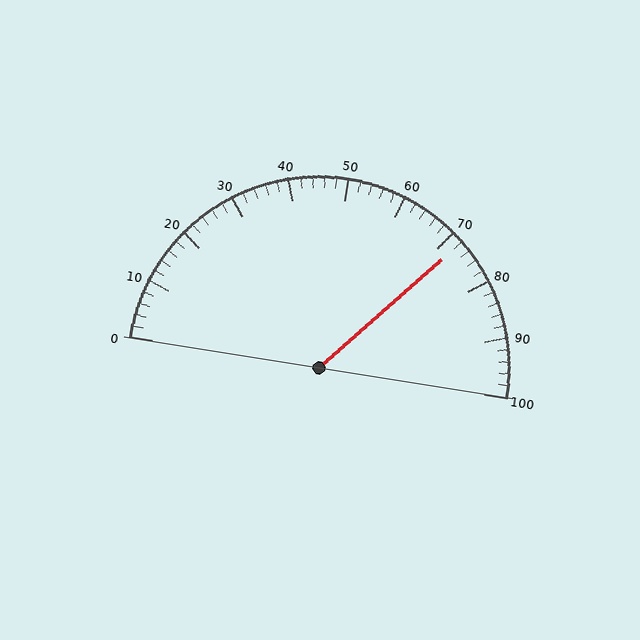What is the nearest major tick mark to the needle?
The nearest major tick mark is 70.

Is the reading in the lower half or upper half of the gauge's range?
The reading is in the upper half of the range (0 to 100).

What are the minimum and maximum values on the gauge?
The gauge ranges from 0 to 100.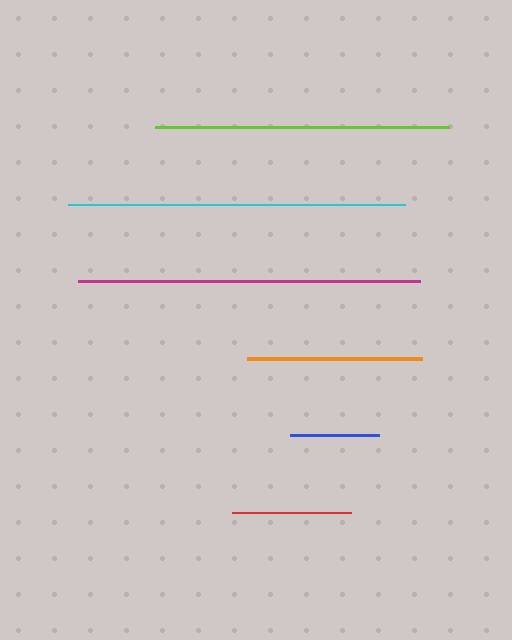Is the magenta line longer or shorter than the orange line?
The magenta line is longer than the orange line.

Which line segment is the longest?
The magenta line is the longest at approximately 342 pixels.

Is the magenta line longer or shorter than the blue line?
The magenta line is longer than the blue line.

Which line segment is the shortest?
The blue line is the shortest at approximately 88 pixels.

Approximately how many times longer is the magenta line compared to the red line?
The magenta line is approximately 2.9 times the length of the red line.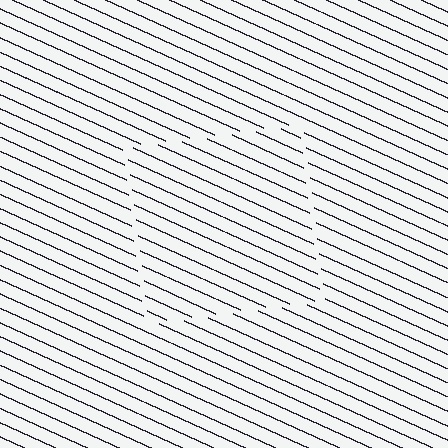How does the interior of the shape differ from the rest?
The interior of the shape contains the same grating, shifted by half a period — the contour is defined by the phase discontinuity where line-ends from the inner and outer gratings abut.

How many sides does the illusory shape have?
4 sides — the line-ends trace a square.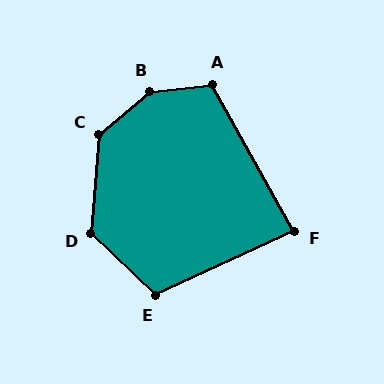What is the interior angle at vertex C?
Approximately 135 degrees (obtuse).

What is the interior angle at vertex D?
Approximately 129 degrees (obtuse).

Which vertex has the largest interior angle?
B, at approximately 145 degrees.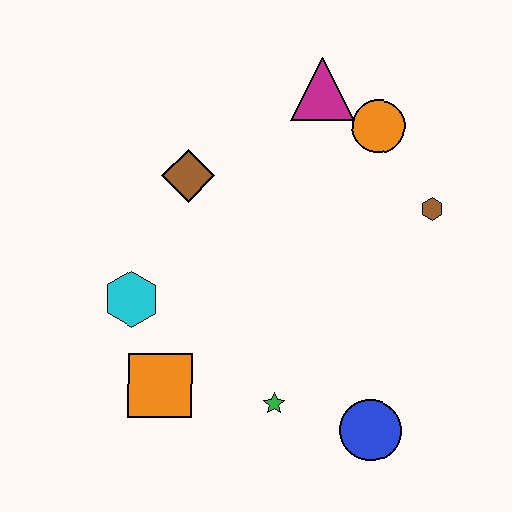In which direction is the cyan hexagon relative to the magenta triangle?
The cyan hexagon is below the magenta triangle.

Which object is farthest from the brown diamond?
The blue circle is farthest from the brown diamond.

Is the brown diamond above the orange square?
Yes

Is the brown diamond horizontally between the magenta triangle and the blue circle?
No